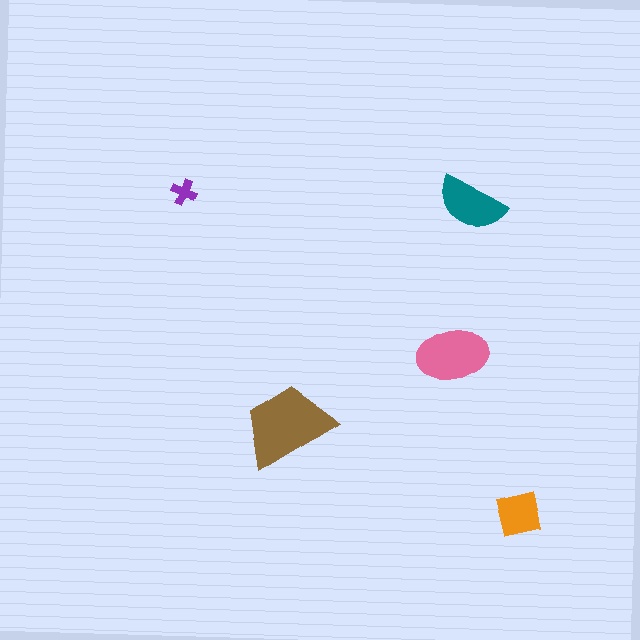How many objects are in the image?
There are 5 objects in the image.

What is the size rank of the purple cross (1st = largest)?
5th.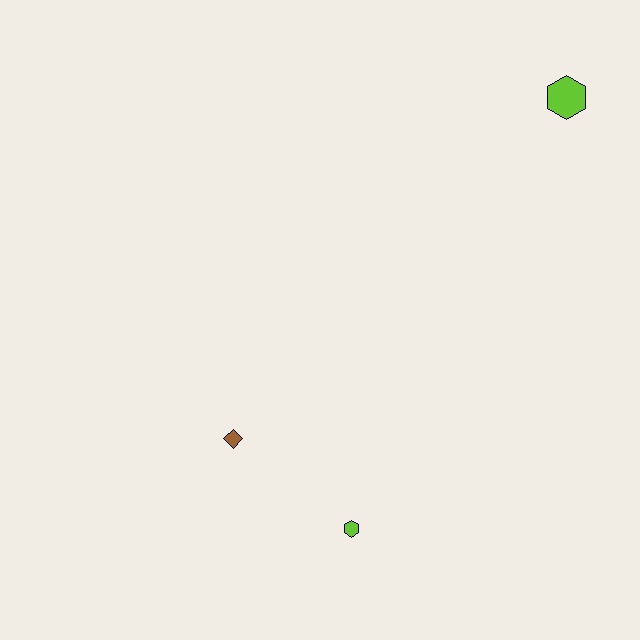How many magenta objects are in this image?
There are no magenta objects.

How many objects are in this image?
There are 3 objects.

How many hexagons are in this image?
There are 2 hexagons.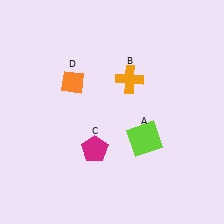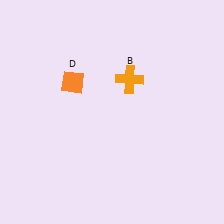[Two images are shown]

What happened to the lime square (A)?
The lime square (A) was removed in Image 2. It was in the bottom-right area of Image 1.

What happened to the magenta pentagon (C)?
The magenta pentagon (C) was removed in Image 2. It was in the bottom-left area of Image 1.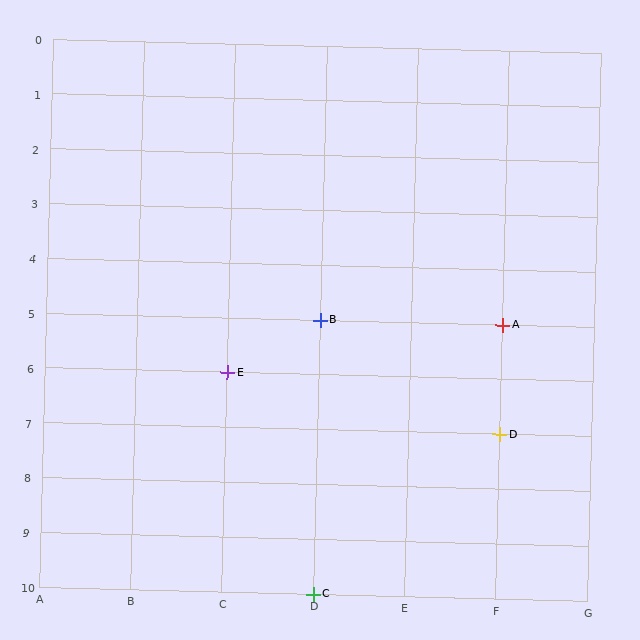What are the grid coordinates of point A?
Point A is at grid coordinates (F, 5).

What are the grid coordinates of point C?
Point C is at grid coordinates (D, 10).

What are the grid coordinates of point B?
Point B is at grid coordinates (D, 5).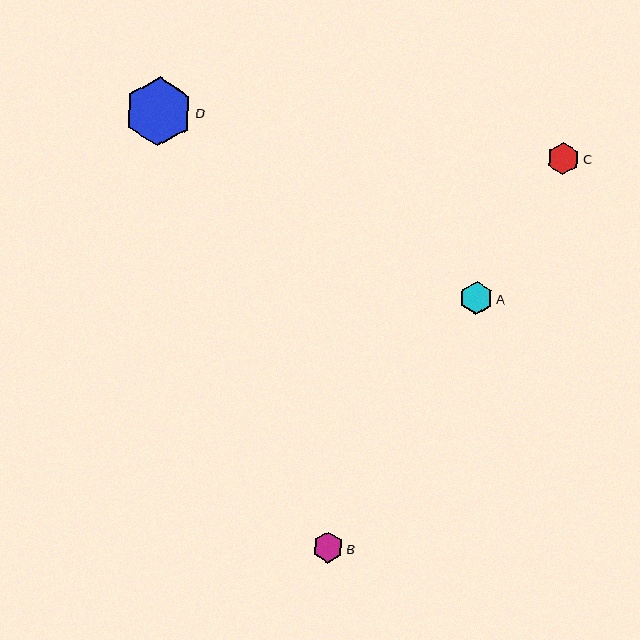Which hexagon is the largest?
Hexagon D is the largest with a size of approximately 68 pixels.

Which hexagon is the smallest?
Hexagon B is the smallest with a size of approximately 31 pixels.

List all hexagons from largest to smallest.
From largest to smallest: D, A, C, B.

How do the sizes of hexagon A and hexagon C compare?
Hexagon A and hexagon C are approximately the same size.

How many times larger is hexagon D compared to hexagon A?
Hexagon D is approximately 2.1 times the size of hexagon A.